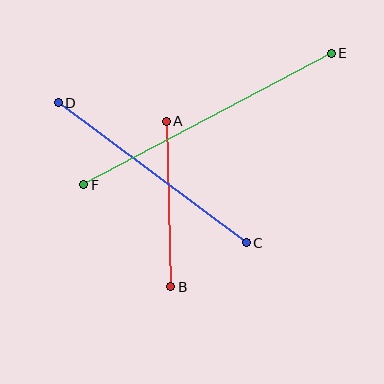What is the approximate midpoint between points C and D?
The midpoint is at approximately (152, 173) pixels.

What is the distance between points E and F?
The distance is approximately 280 pixels.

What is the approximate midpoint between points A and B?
The midpoint is at approximately (168, 204) pixels.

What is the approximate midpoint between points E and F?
The midpoint is at approximately (207, 119) pixels.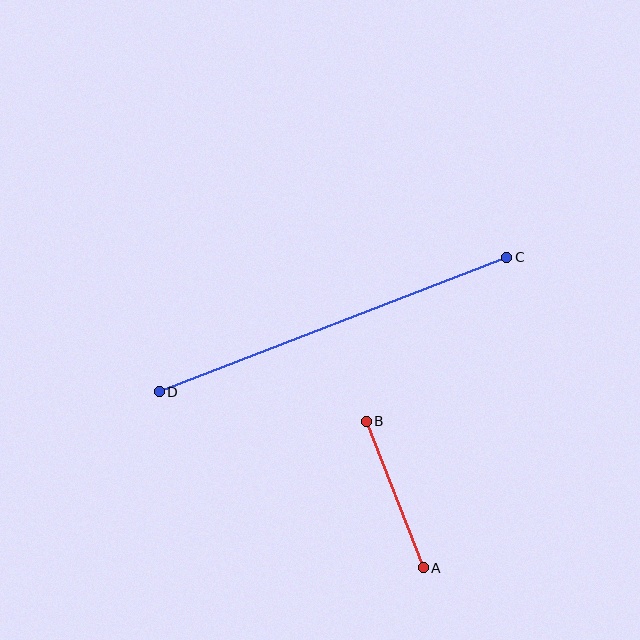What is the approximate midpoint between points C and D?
The midpoint is at approximately (333, 324) pixels.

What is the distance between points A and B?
The distance is approximately 157 pixels.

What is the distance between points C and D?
The distance is approximately 373 pixels.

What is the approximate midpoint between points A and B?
The midpoint is at approximately (395, 495) pixels.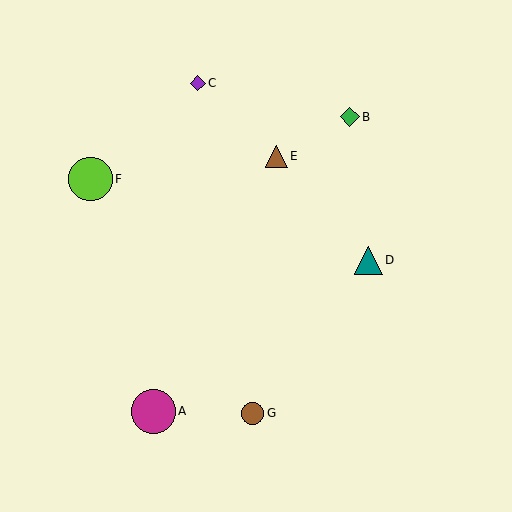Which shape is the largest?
The lime circle (labeled F) is the largest.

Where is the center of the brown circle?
The center of the brown circle is at (253, 413).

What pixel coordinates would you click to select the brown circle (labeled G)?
Click at (253, 413) to select the brown circle G.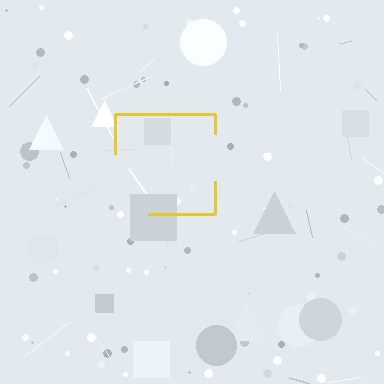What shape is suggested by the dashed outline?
The dashed outline suggests a square.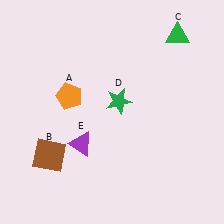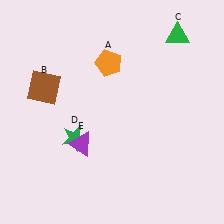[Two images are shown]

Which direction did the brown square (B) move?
The brown square (B) moved up.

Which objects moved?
The objects that moved are: the orange pentagon (A), the brown square (B), the green star (D).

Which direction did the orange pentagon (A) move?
The orange pentagon (A) moved right.